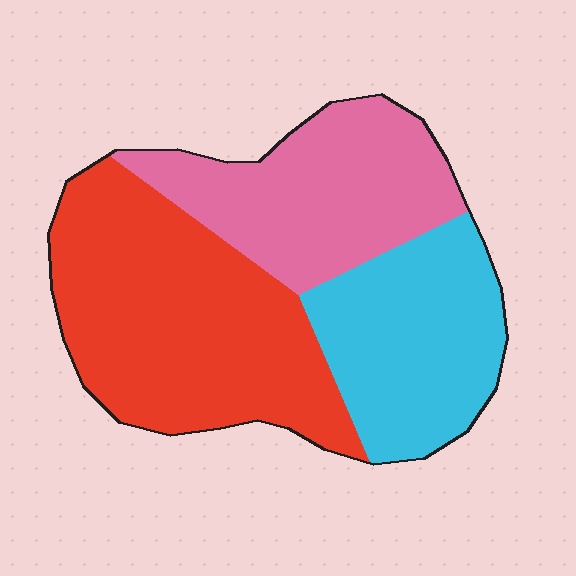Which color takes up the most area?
Red, at roughly 45%.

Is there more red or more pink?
Red.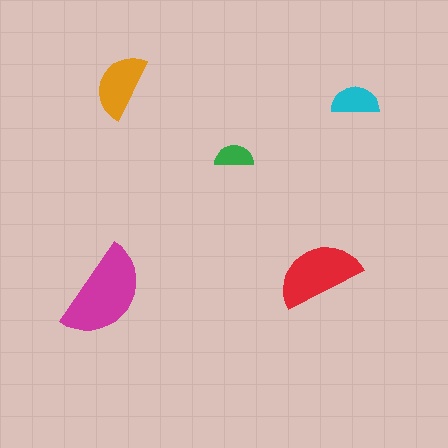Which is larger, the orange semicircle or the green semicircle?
The orange one.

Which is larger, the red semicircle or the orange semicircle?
The red one.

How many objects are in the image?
There are 5 objects in the image.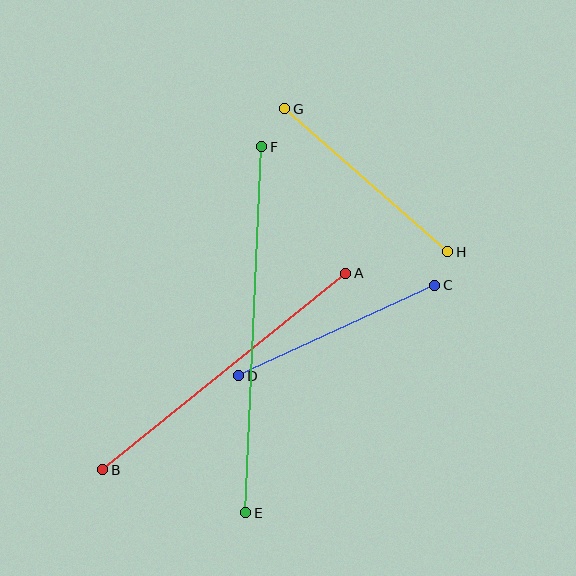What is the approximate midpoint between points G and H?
The midpoint is at approximately (366, 180) pixels.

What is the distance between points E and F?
The distance is approximately 366 pixels.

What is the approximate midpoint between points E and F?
The midpoint is at approximately (254, 330) pixels.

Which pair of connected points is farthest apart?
Points E and F are farthest apart.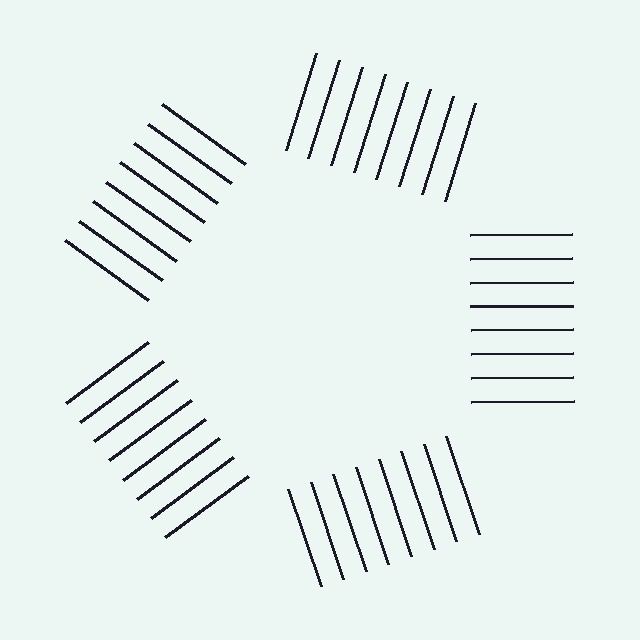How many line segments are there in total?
40 — 8 along each of the 5 edges.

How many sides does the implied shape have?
5 sides — the line-ends trace a pentagon.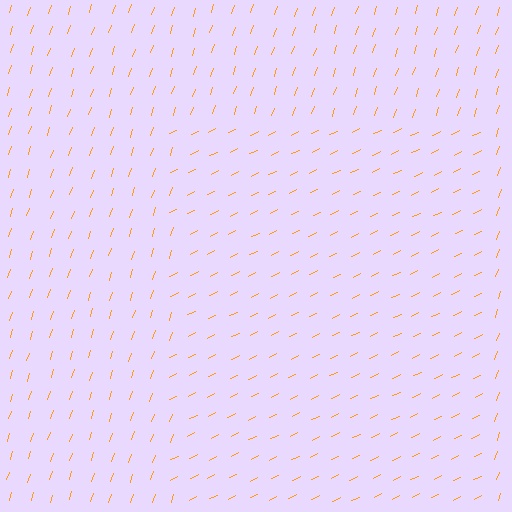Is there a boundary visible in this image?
Yes, there is a texture boundary formed by a change in line orientation.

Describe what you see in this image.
The image is filled with small orange line segments. A rectangle region in the image has lines oriented differently from the surrounding lines, creating a visible texture boundary.